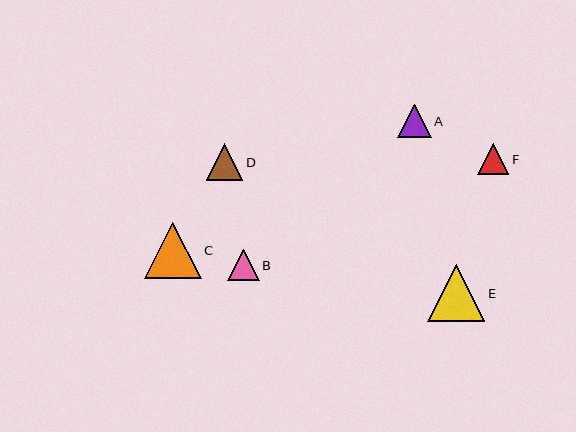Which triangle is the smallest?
Triangle F is the smallest with a size of approximately 31 pixels.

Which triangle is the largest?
Triangle E is the largest with a size of approximately 57 pixels.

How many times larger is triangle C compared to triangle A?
Triangle C is approximately 1.7 times the size of triangle A.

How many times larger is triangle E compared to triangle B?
Triangle E is approximately 1.8 times the size of triangle B.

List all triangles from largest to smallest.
From largest to smallest: E, C, D, A, B, F.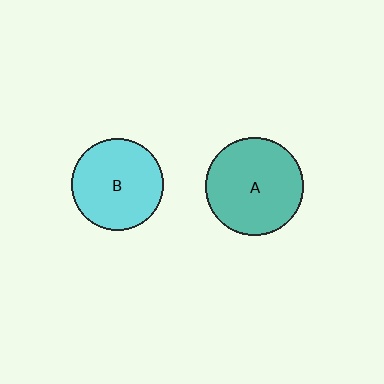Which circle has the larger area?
Circle A (teal).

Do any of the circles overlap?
No, none of the circles overlap.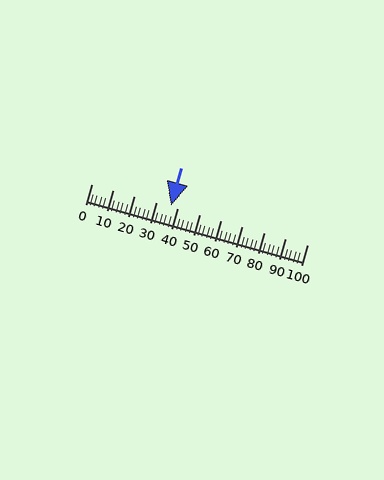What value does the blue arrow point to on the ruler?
The blue arrow points to approximately 37.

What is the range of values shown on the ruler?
The ruler shows values from 0 to 100.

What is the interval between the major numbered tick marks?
The major tick marks are spaced 10 units apart.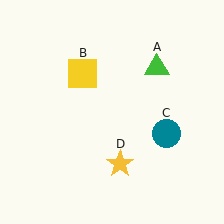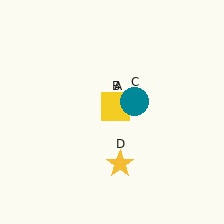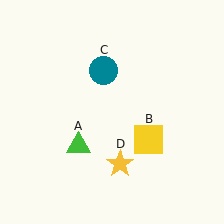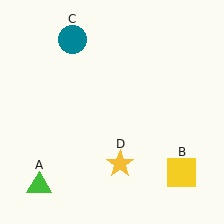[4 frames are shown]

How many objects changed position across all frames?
3 objects changed position: green triangle (object A), yellow square (object B), teal circle (object C).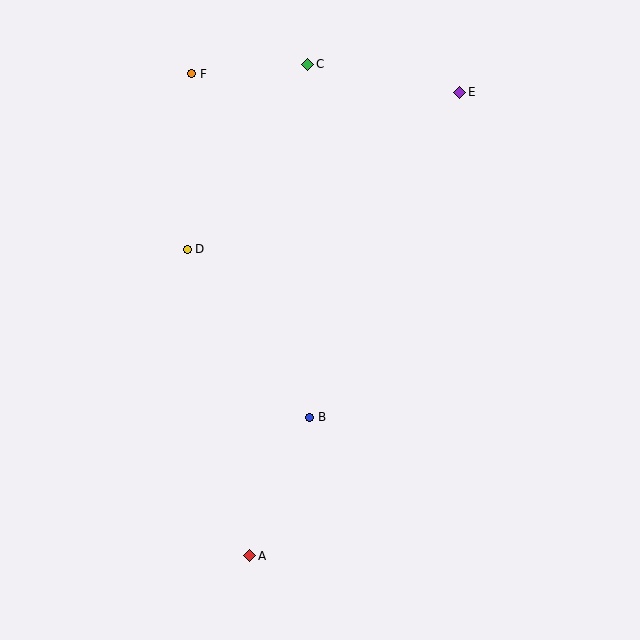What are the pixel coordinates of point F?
Point F is at (192, 74).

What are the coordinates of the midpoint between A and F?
The midpoint between A and F is at (221, 315).